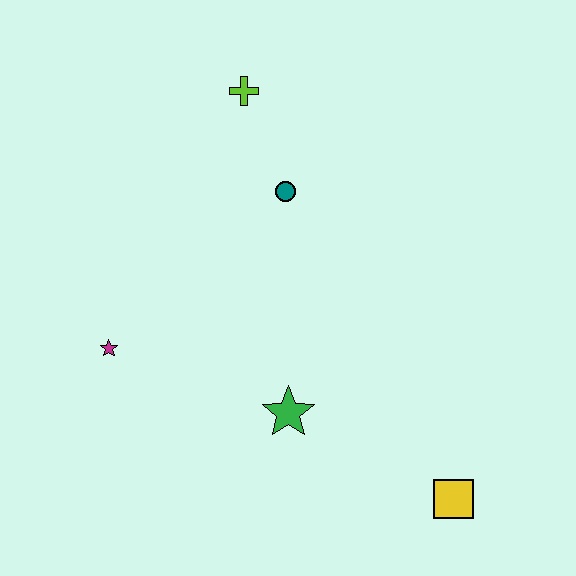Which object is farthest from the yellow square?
The lime cross is farthest from the yellow square.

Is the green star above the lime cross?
No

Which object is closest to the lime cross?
The teal circle is closest to the lime cross.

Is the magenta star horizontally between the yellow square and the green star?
No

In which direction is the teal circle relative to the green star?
The teal circle is above the green star.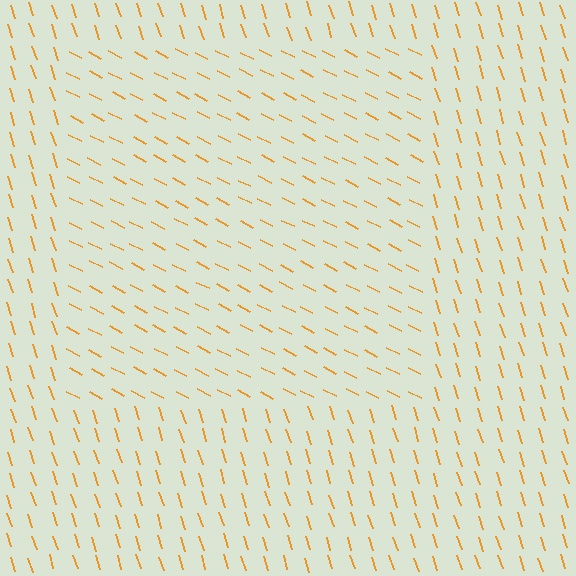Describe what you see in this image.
The image is filled with small orange line segments. A rectangle region in the image has lines oriented differently from the surrounding lines, creating a visible texture boundary.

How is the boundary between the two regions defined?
The boundary is defined purely by a change in line orientation (approximately 45 degrees difference). All lines are the same color and thickness.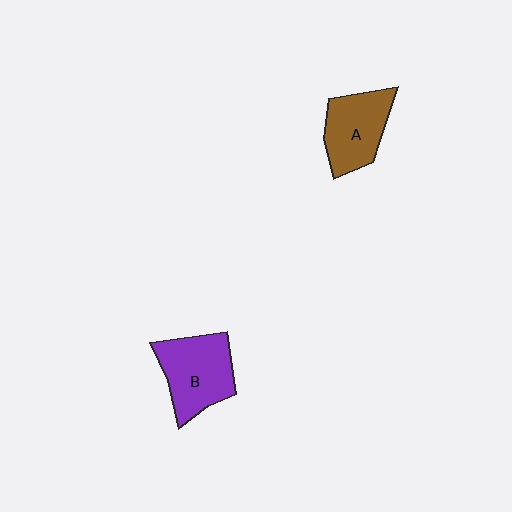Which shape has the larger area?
Shape B (purple).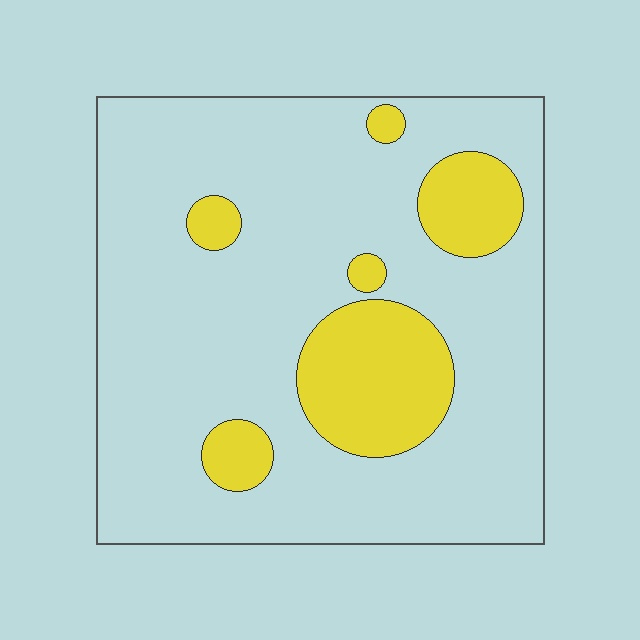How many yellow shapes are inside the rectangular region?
6.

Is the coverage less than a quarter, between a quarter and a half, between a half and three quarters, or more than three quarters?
Less than a quarter.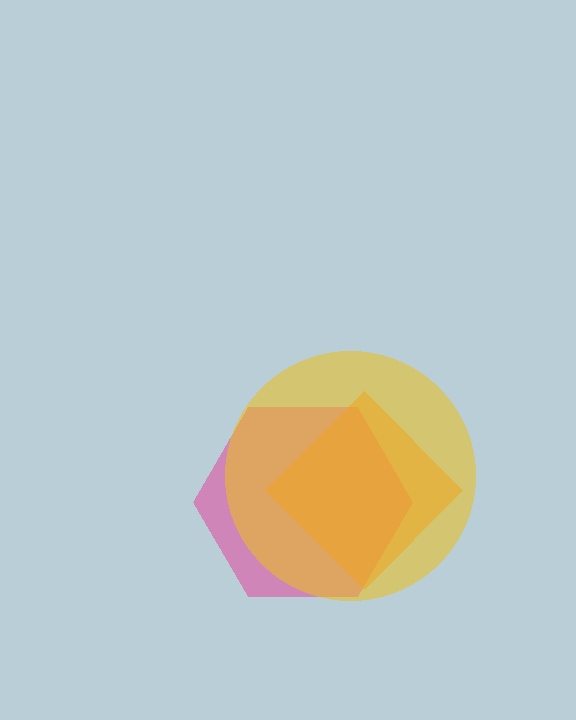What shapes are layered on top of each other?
The layered shapes are: a pink hexagon, an orange diamond, a yellow circle.